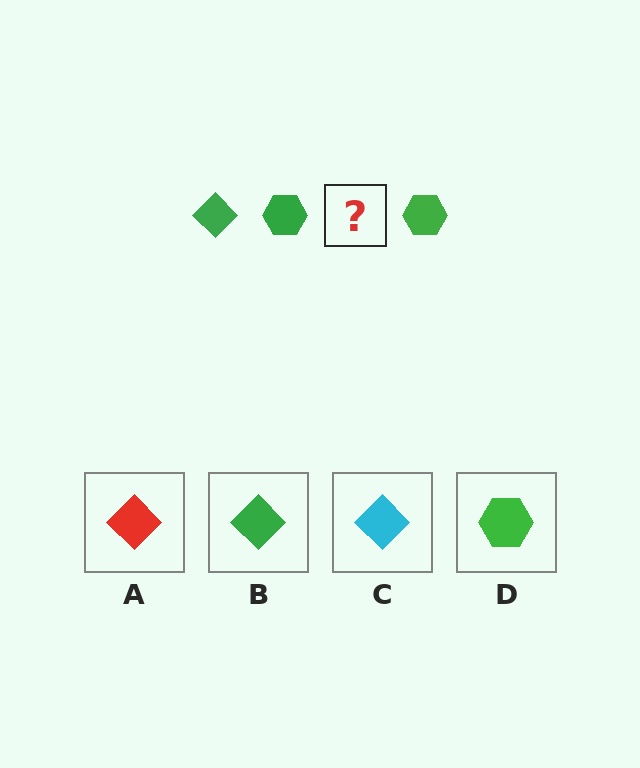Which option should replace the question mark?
Option B.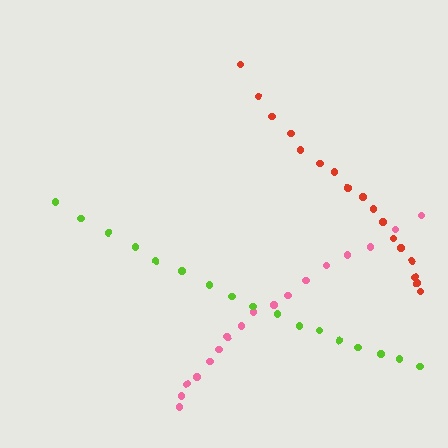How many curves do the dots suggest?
There are 3 distinct paths.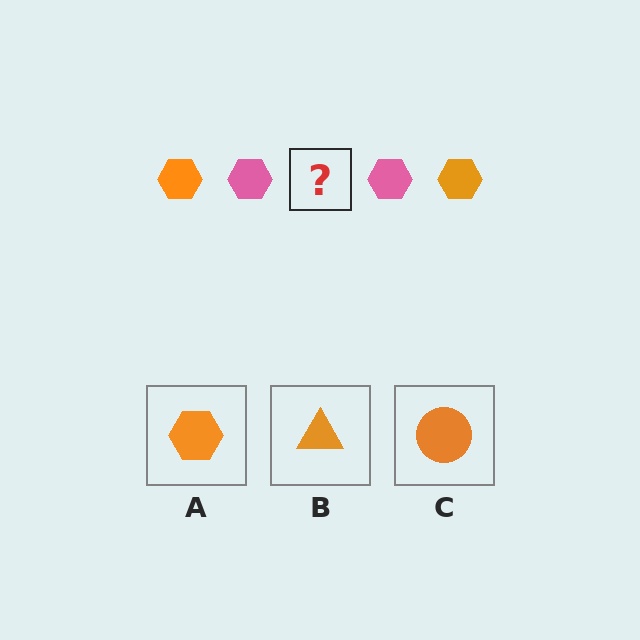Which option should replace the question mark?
Option A.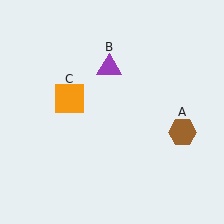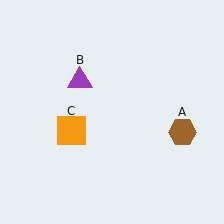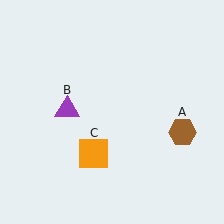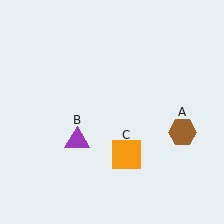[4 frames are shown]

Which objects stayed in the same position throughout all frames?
Brown hexagon (object A) remained stationary.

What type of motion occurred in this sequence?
The purple triangle (object B), orange square (object C) rotated counterclockwise around the center of the scene.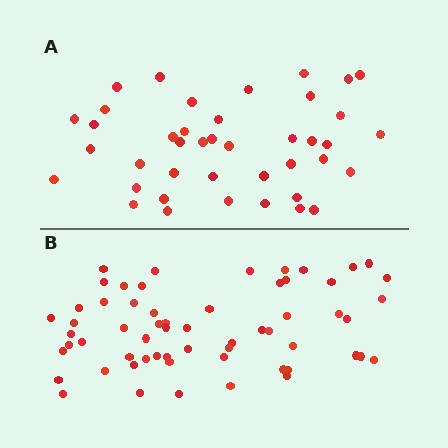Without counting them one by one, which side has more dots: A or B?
Region B (the bottom region) has more dots.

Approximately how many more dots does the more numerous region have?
Region B has approximately 20 more dots than region A.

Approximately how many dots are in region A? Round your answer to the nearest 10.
About 40 dots. (The exact count is 41, which rounds to 40.)